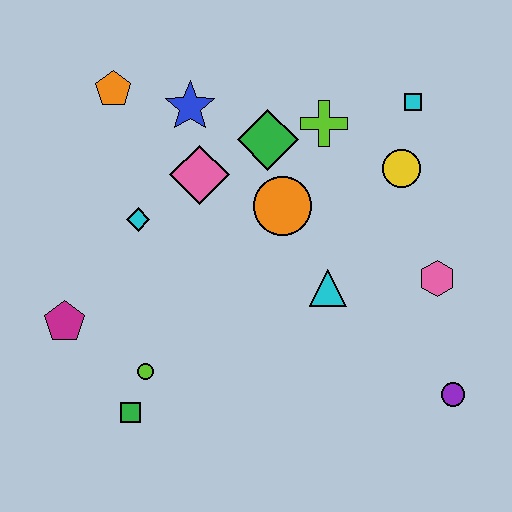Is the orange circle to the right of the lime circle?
Yes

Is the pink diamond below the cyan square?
Yes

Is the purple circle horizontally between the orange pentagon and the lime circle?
No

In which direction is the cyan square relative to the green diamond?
The cyan square is to the right of the green diamond.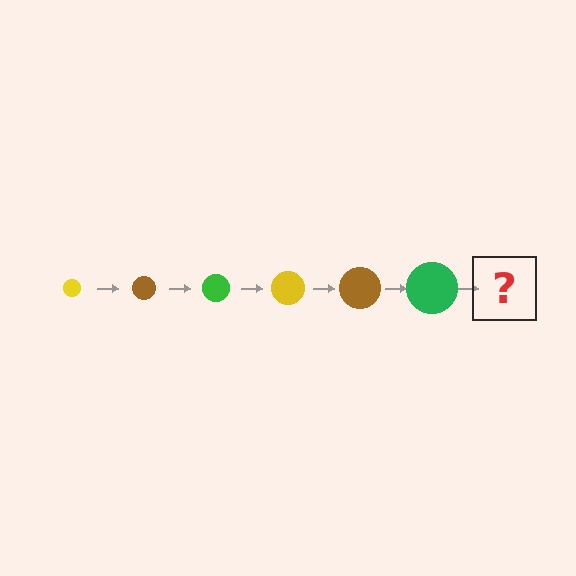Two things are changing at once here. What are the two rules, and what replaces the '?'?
The two rules are that the circle grows larger each step and the color cycles through yellow, brown, and green. The '?' should be a yellow circle, larger than the previous one.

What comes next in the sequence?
The next element should be a yellow circle, larger than the previous one.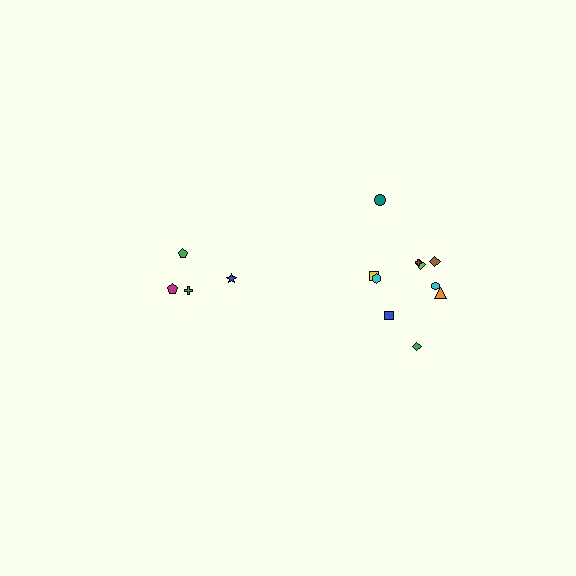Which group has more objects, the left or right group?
The right group.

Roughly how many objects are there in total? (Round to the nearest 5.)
Roughly 15 objects in total.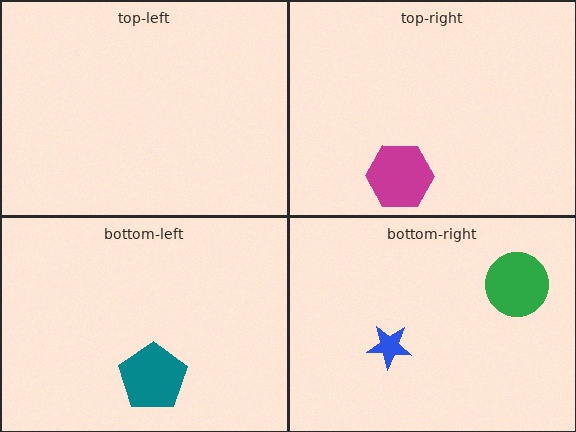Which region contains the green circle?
The bottom-right region.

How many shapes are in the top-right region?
1.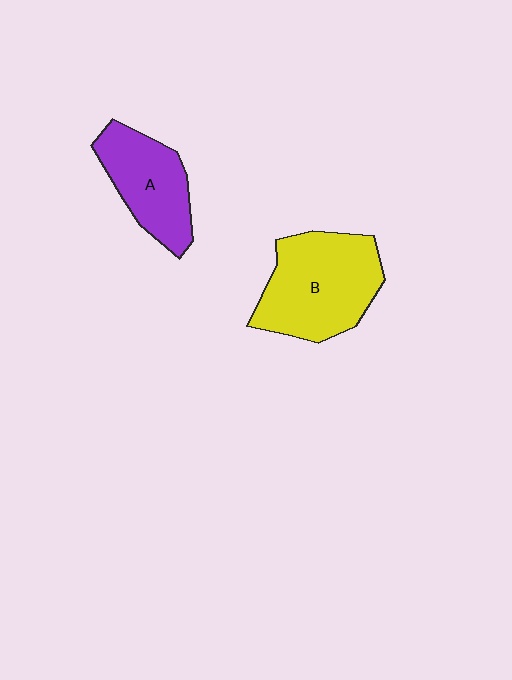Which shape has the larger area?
Shape B (yellow).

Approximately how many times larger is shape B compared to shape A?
Approximately 1.4 times.